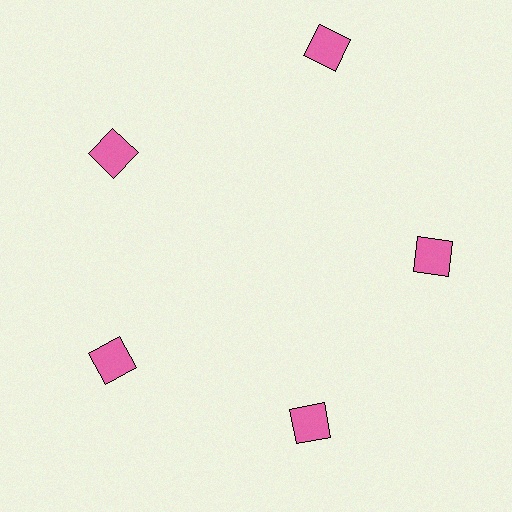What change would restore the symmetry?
The symmetry would be restored by moving it inward, back onto the ring so that all 5 squares sit at equal angles and equal distance from the center.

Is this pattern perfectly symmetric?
No. The 5 pink squares are arranged in a ring, but one element near the 1 o'clock position is pushed outward from the center, breaking the 5-fold rotational symmetry.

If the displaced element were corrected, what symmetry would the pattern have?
It would have 5-fold rotational symmetry — the pattern would map onto itself every 72 degrees.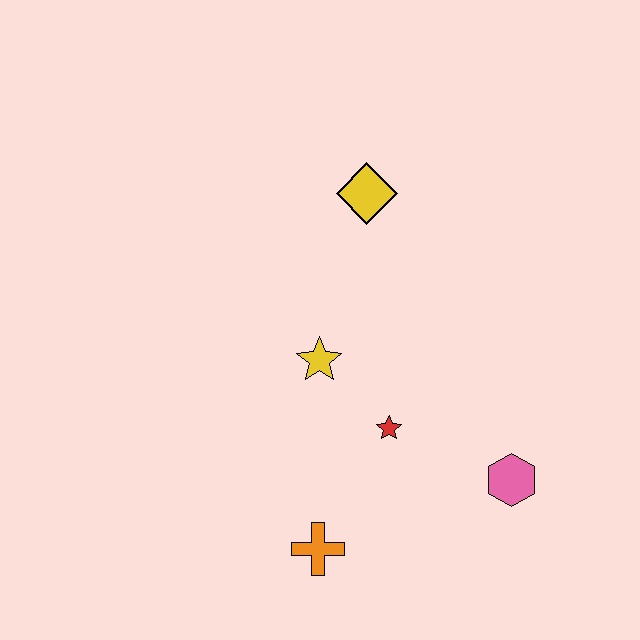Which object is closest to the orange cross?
The red star is closest to the orange cross.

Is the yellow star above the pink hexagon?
Yes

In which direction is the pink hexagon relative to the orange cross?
The pink hexagon is to the right of the orange cross.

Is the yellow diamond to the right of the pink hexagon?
No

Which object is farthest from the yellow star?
The pink hexagon is farthest from the yellow star.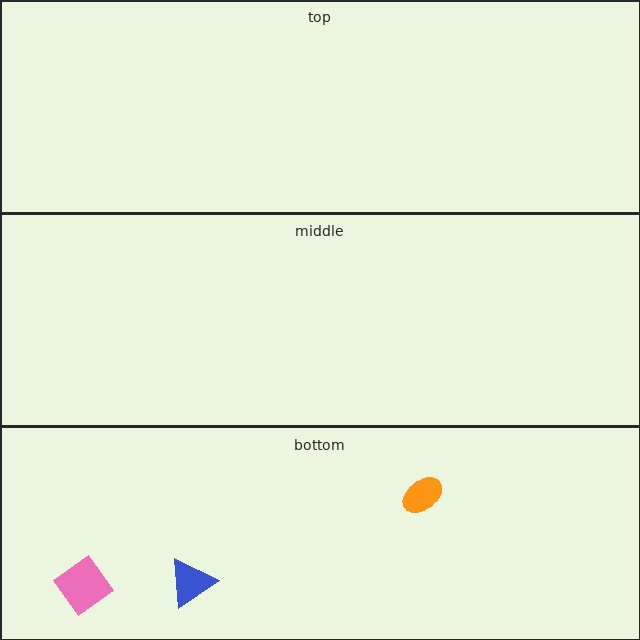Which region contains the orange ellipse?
The bottom region.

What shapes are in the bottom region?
The pink diamond, the blue triangle, the orange ellipse.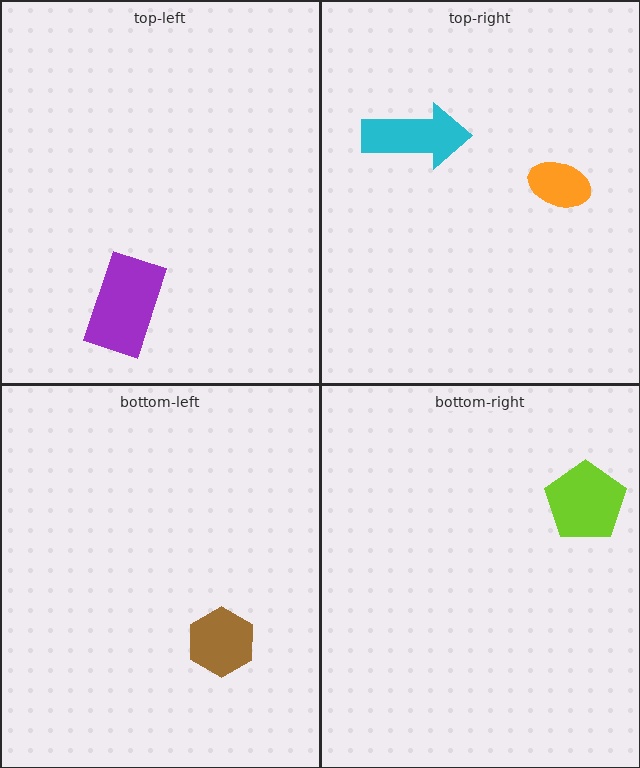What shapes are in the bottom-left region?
The brown hexagon.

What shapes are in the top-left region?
The purple rectangle.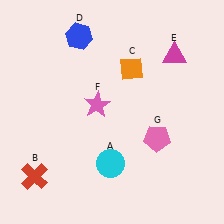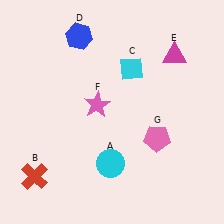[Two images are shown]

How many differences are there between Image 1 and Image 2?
There is 1 difference between the two images.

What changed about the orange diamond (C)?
In Image 1, C is orange. In Image 2, it changed to cyan.